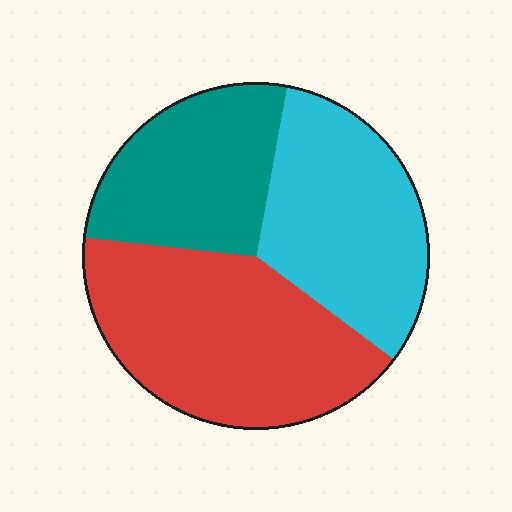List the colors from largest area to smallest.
From largest to smallest: red, cyan, teal.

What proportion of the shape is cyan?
Cyan covers around 30% of the shape.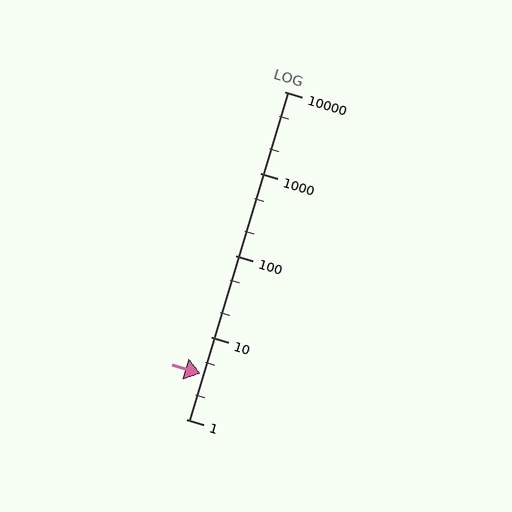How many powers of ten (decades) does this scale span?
The scale spans 4 decades, from 1 to 10000.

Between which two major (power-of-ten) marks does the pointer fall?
The pointer is between 1 and 10.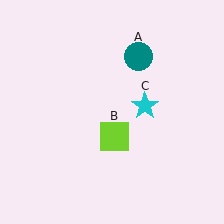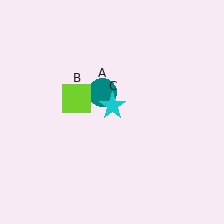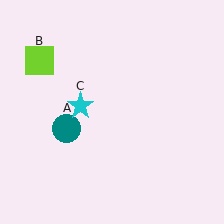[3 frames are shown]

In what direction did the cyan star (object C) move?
The cyan star (object C) moved left.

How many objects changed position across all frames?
3 objects changed position: teal circle (object A), lime square (object B), cyan star (object C).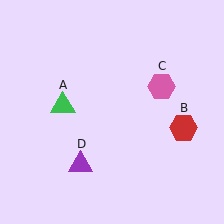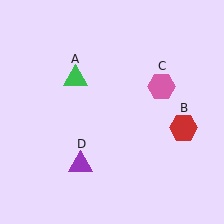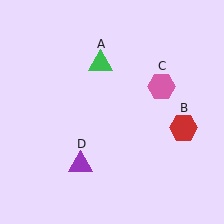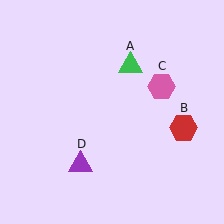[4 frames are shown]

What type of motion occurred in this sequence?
The green triangle (object A) rotated clockwise around the center of the scene.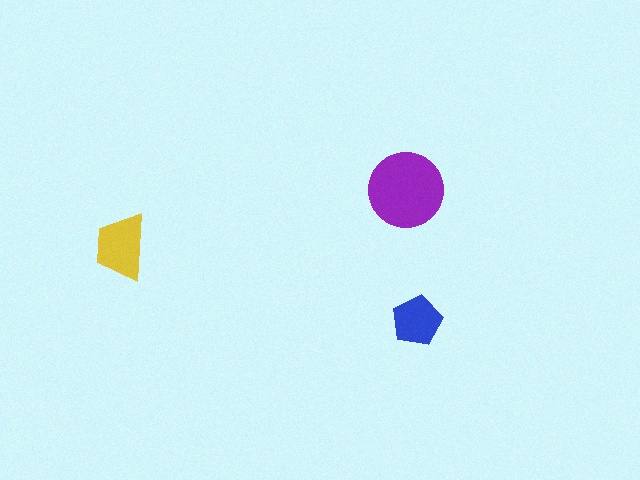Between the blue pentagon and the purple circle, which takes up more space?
The purple circle.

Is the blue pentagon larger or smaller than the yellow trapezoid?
Smaller.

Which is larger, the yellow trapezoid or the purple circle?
The purple circle.